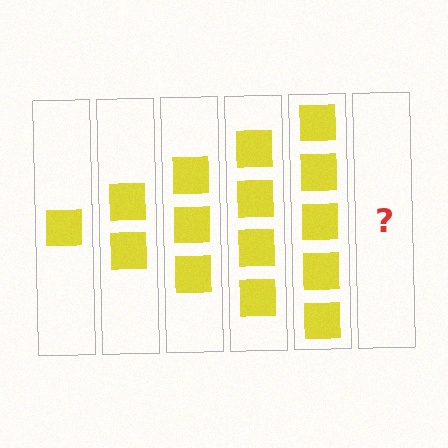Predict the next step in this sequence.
The next step is 6 squares.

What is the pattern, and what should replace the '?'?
The pattern is that each step adds one more square. The '?' should be 6 squares.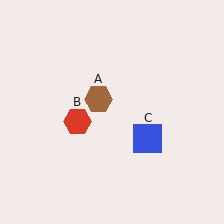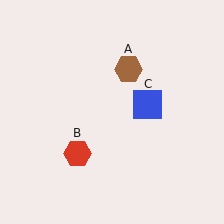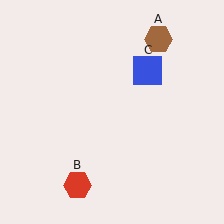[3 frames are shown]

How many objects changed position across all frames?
3 objects changed position: brown hexagon (object A), red hexagon (object B), blue square (object C).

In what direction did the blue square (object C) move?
The blue square (object C) moved up.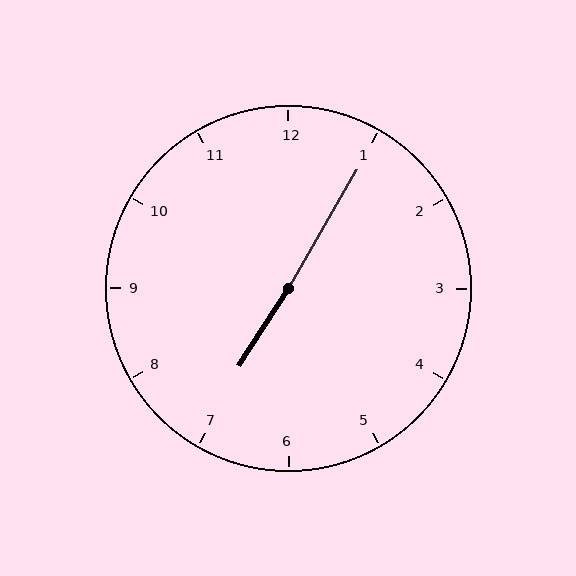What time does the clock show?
7:05.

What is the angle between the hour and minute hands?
Approximately 178 degrees.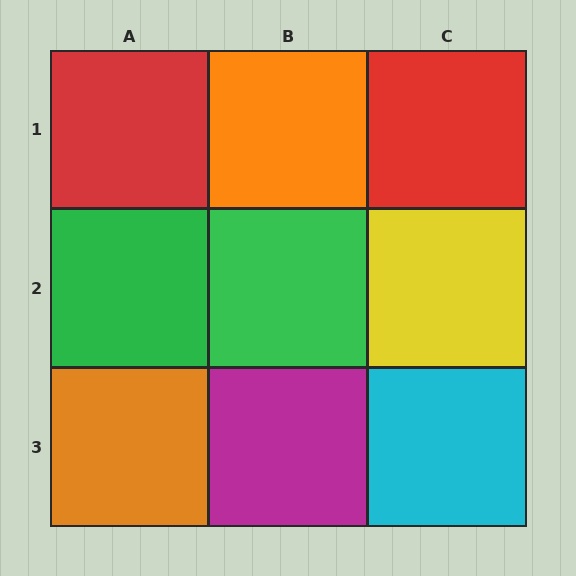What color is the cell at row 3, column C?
Cyan.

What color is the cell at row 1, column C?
Red.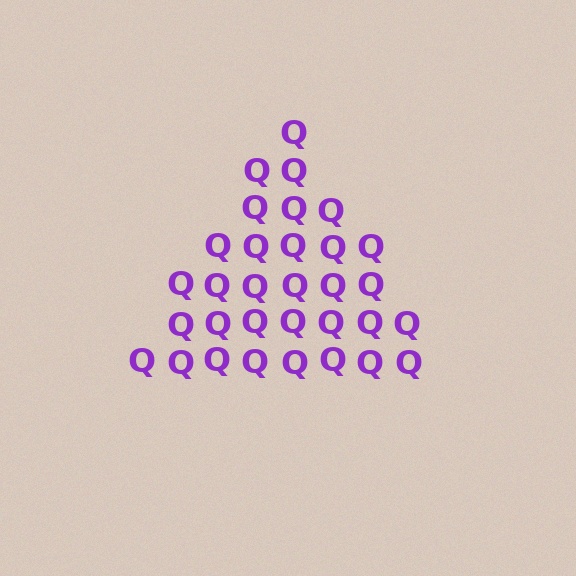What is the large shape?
The large shape is a triangle.